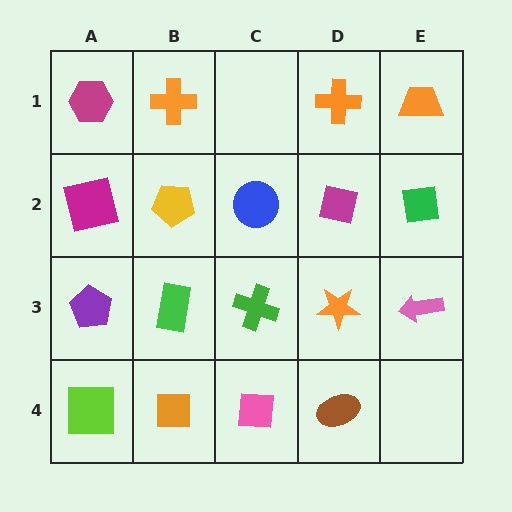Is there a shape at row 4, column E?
No, that cell is empty.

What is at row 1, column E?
An orange trapezoid.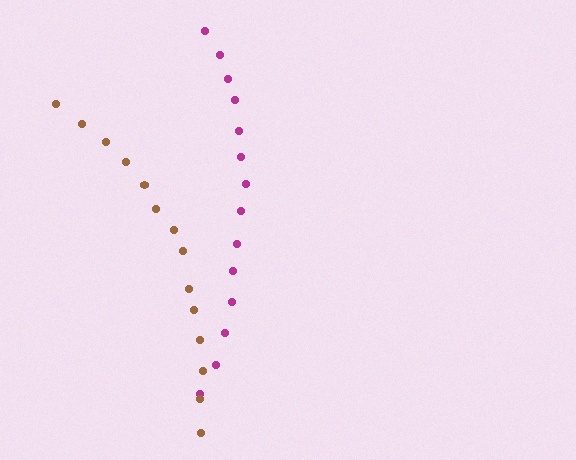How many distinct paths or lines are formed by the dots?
There are 2 distinct paths.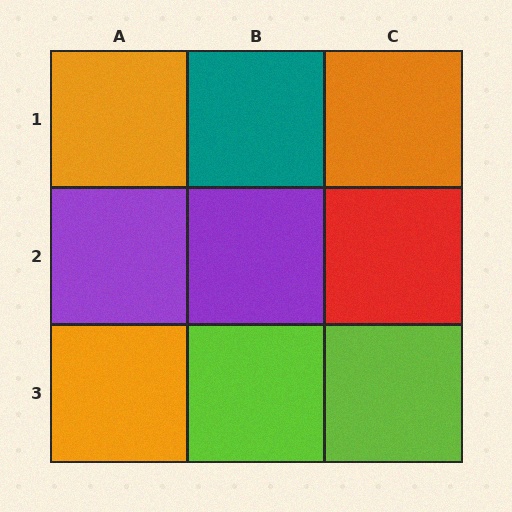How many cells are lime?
2 cells are lime.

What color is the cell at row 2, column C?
Red.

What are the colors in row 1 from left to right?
Orange, teal, orange.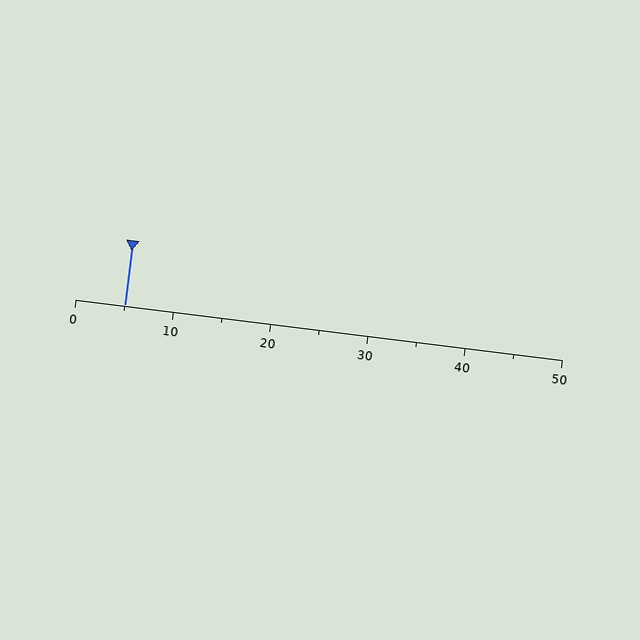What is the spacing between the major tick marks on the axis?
The major ticks are spaced 10 apart.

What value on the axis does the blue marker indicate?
The marker indicates approximately 5.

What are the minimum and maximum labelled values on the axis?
The axis runs from 0 to 50.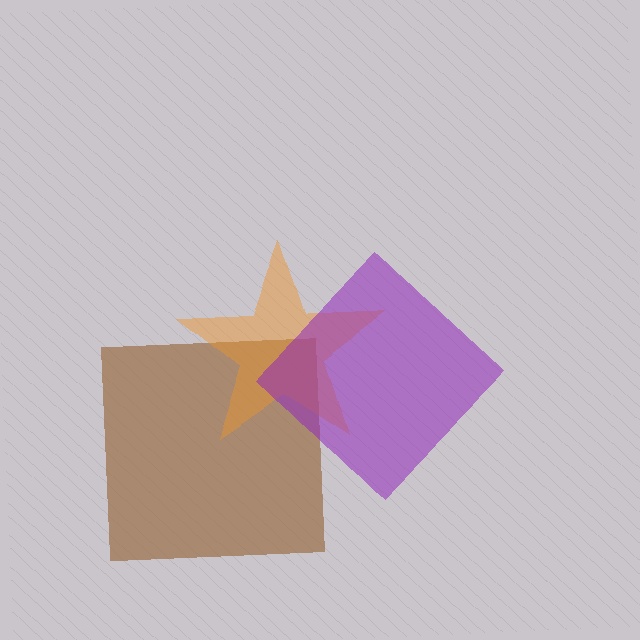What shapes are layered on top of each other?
The layered shapes are: a brown square, an orange star, a purple diamond.